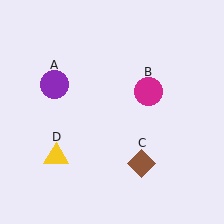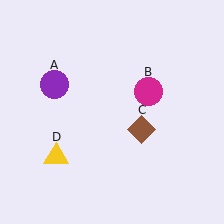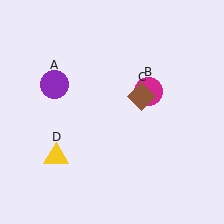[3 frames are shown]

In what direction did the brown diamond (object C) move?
The brown diamond (object C) moved up.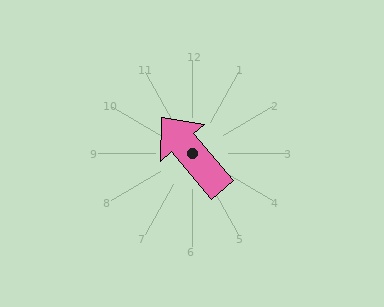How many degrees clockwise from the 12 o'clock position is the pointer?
Approximately 320 degrees.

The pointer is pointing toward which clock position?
Roughly 11 o'clock.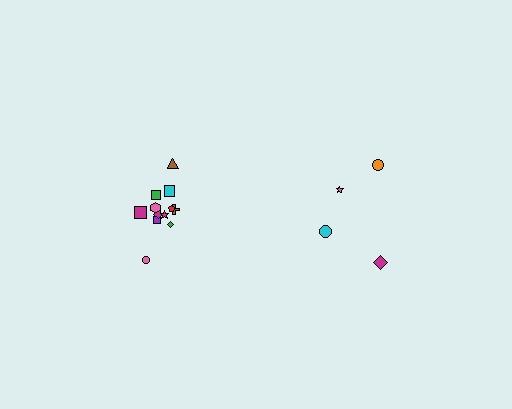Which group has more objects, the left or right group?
The left group.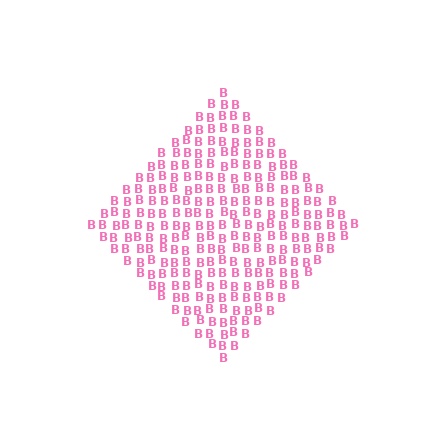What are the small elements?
The small elements are letter B's.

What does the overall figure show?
The overall figure shows a diamond.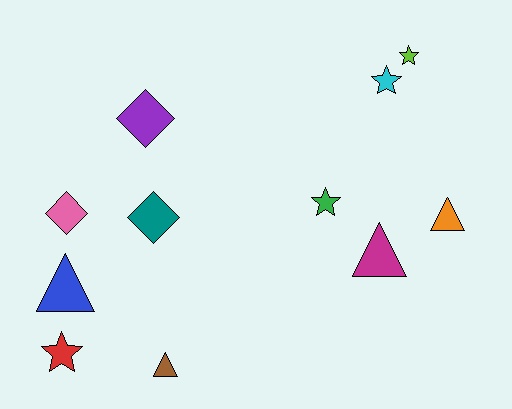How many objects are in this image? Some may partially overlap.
There are 11 objects.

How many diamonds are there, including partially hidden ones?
There are 3 diamonds.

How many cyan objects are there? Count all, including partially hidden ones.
There is 1 cyan object.